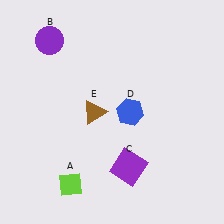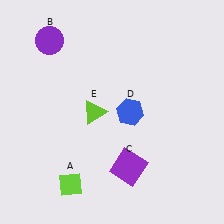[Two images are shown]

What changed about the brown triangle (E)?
In Image 1, E is brown. In Image 2, it changed to lime.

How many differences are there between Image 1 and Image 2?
There is 1 difference between the two images.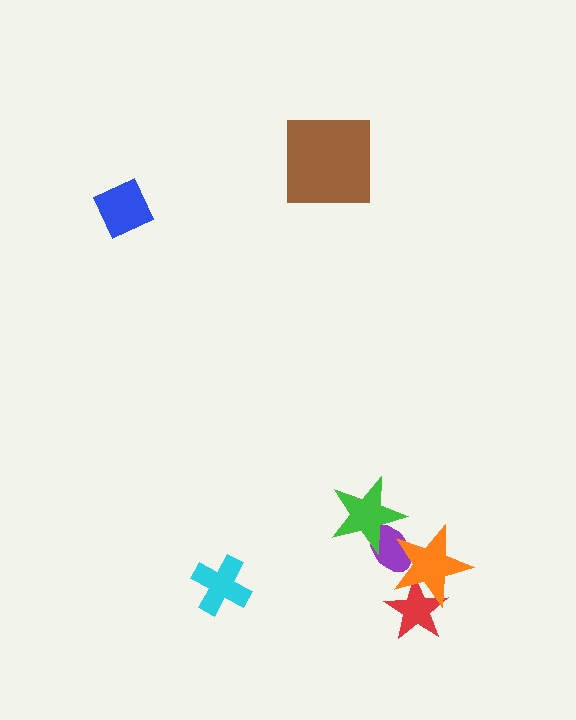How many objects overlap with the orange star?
2 objects overlap with the orange star.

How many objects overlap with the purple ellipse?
2 objects overlap with the purple ellipse.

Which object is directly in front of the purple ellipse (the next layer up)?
The green star is directly in front of the purple ellipse.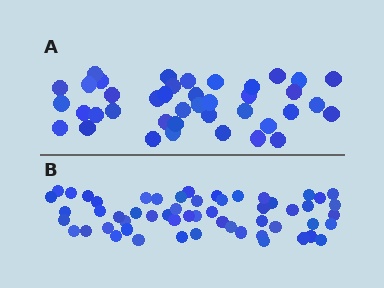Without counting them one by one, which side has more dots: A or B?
Region B (the bottom region) has more dots.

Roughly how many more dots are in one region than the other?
Region B has approximately 15 more dots than region A.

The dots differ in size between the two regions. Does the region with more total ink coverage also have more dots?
No. Region A has more total ink coverage because its dots are larger, but region B actually contains more individual dots. Total area can be misleading — the number of items is what matters here.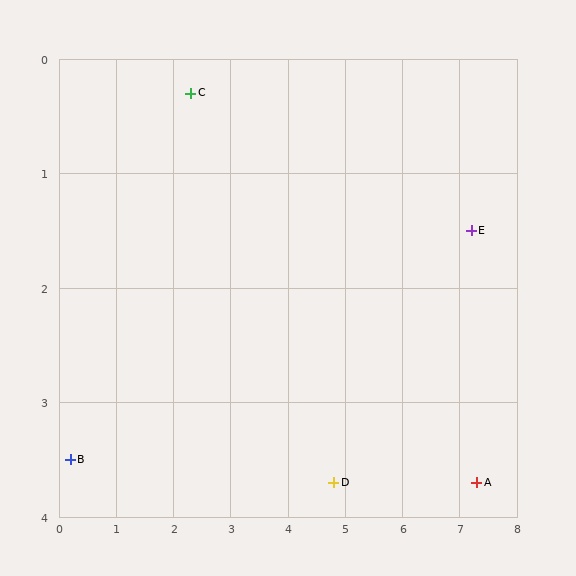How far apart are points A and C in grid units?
Points A and C are about 6.0 grid units apart.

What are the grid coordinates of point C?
Point C is at approximately (2.3, 0.3).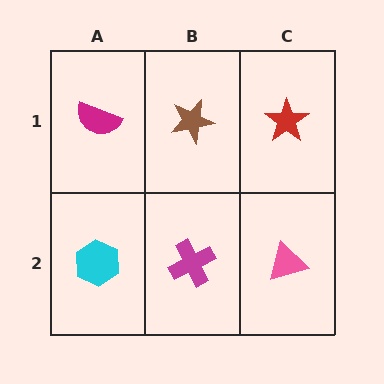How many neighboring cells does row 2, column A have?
2.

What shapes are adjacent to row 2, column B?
A brown star (row 1, column B), a cyan hexagon (row 2, column A), a pink triangle (row 2, column C).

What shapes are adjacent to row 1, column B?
A magenta cross (row 2, column B), a magenta semicircle (row 1, column A), a red star (row 1, column C).